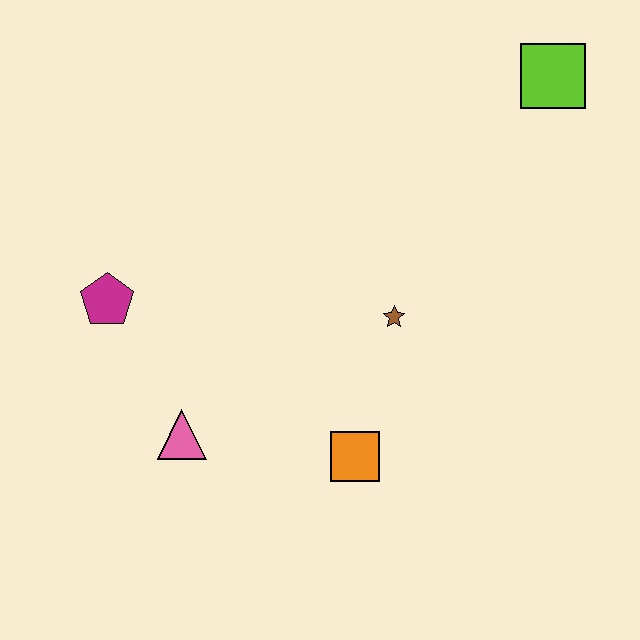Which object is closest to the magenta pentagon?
The pink triangle is closest to the magenta pentagon.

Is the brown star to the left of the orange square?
No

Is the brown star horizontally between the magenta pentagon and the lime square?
Yes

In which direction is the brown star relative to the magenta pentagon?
The brown star is to the right of the magenta pentagon.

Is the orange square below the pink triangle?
Yes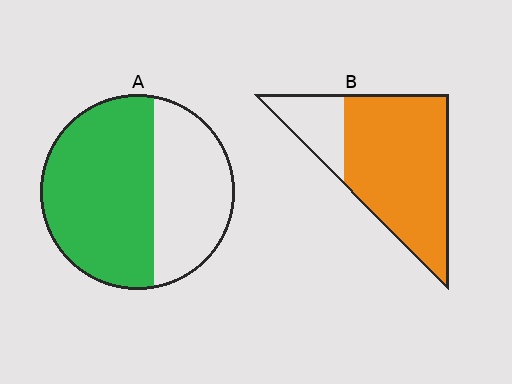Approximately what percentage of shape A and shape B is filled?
A is approximately 60% and B is approximately 80%.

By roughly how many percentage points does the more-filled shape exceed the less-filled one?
By roughly 20 percentage points (B over A).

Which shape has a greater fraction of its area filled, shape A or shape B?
Shape B.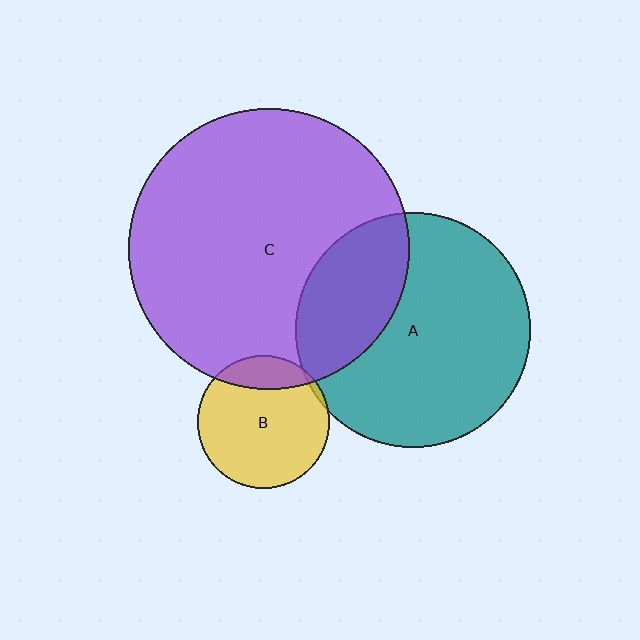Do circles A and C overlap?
Yes.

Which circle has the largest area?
Circle C (purple).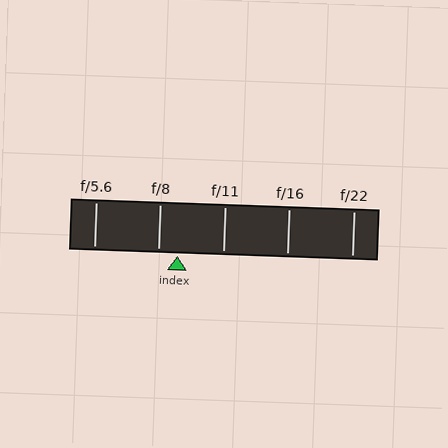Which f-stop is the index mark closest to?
The index mark is closest to f/8.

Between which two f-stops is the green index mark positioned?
The index mark is between f/8 and f/11.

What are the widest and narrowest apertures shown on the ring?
The widest aperture shown is f/5.6 and the narrowest is f/22.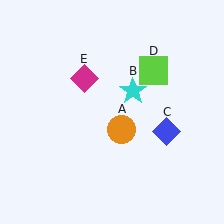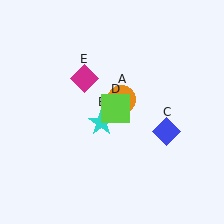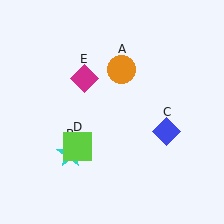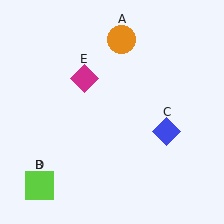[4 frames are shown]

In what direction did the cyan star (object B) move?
The cyan star (object B) moved down and to the left.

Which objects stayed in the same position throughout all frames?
Blue diamond (object C) and magenta diamond (object E) remained stationary.